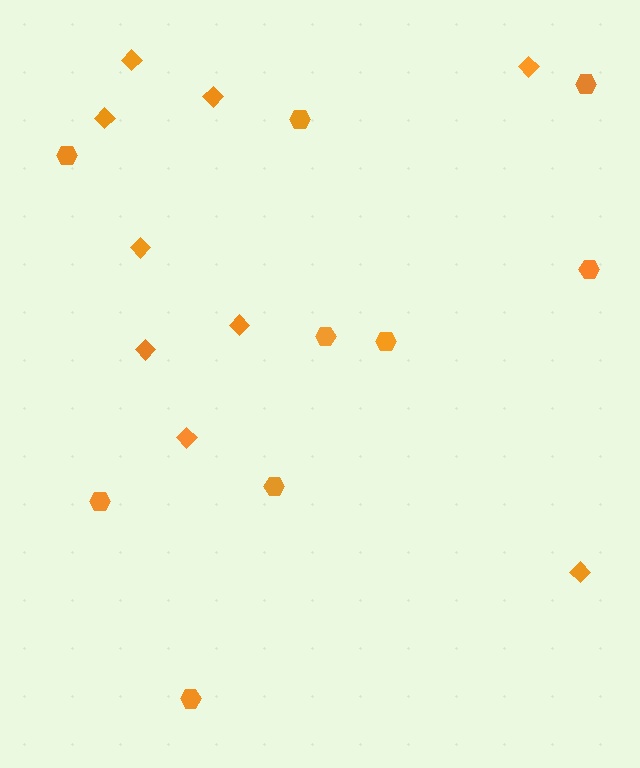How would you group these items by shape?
There are 2 groups: one group of diamonds (9) and one group of hexagons (9).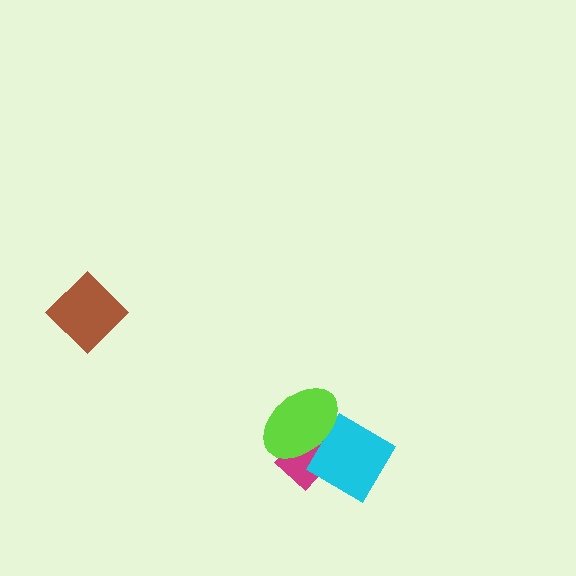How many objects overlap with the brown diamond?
0 objects overlap with the brown diamond.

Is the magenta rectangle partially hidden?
Yes, it is partially covered by another shape.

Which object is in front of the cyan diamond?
The lime ellipse is in front of the cyan diamond.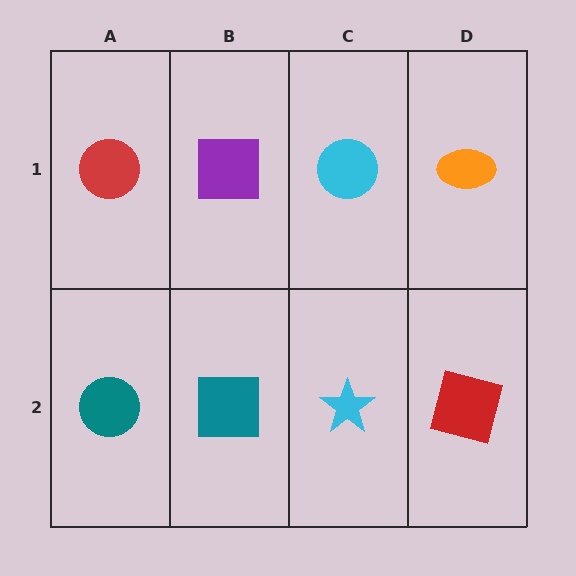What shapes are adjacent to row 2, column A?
A red circle (row 1, column A), a teal square (row 2, column B).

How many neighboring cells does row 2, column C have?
3.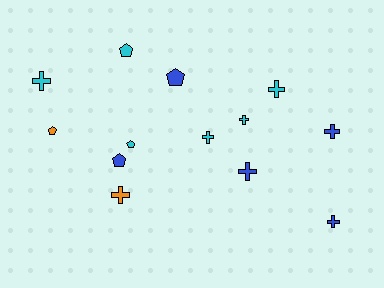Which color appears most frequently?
Cyan, with 6 objects.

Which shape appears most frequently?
Cross, with 8 objects.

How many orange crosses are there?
There is 1 orange cross.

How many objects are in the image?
There are 13 objects.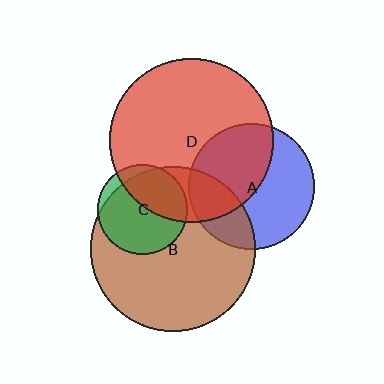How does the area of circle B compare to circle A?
Approximately 1.7 times.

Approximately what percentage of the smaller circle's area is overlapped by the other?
Approximately 90%.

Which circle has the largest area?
Circle B (brown).